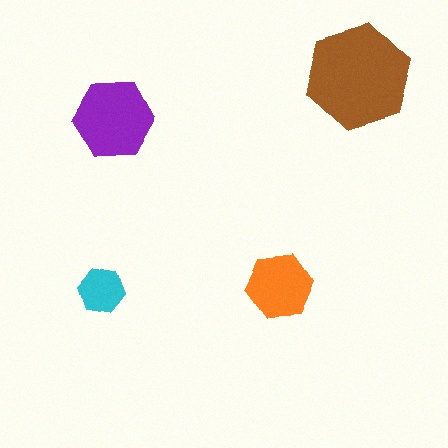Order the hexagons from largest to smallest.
the brown one, the purple one, the orange one, the cyan one.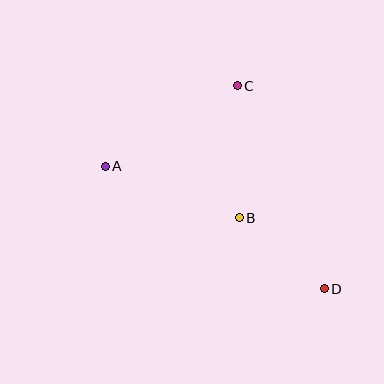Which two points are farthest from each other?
Points A and D are farthest from each other.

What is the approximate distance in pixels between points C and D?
The distance between C and D is approximately 221 pixels.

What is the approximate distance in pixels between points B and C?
The distance between B and C is approximately 132 pixels.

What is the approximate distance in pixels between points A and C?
The distance between A and C is approximately 155 pixels.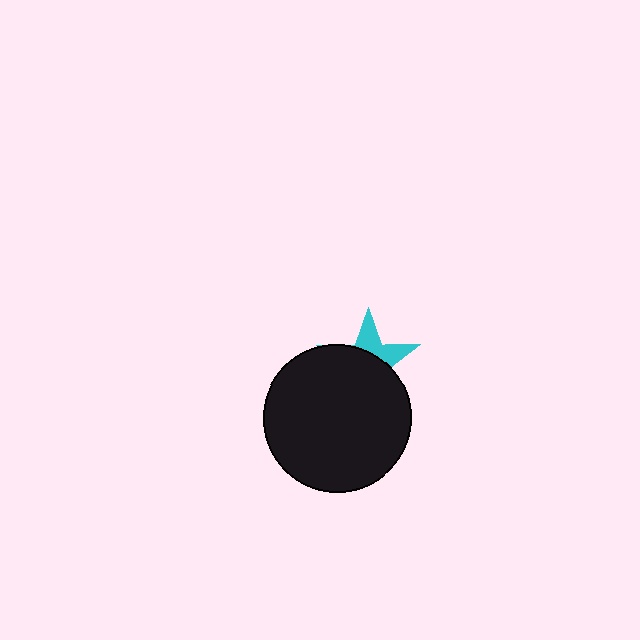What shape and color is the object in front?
The object in front is a black circle.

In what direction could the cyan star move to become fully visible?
The cyan star could move up. That would shift it out from behind the black circle entirely.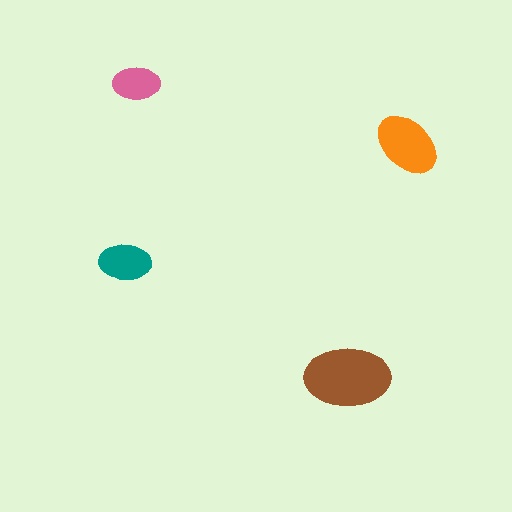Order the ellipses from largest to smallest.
the brown one, the orange one, the teal one, the pink one.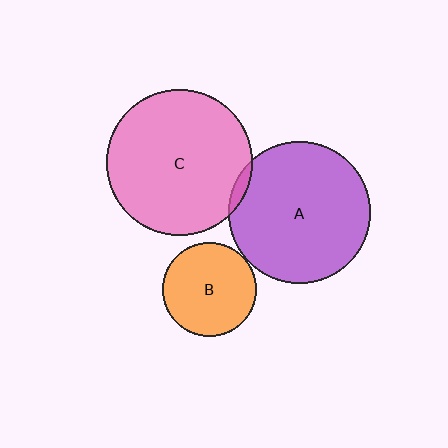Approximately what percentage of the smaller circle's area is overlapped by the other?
Approximately 5%.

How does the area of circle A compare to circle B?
Approximately 2.3 times.